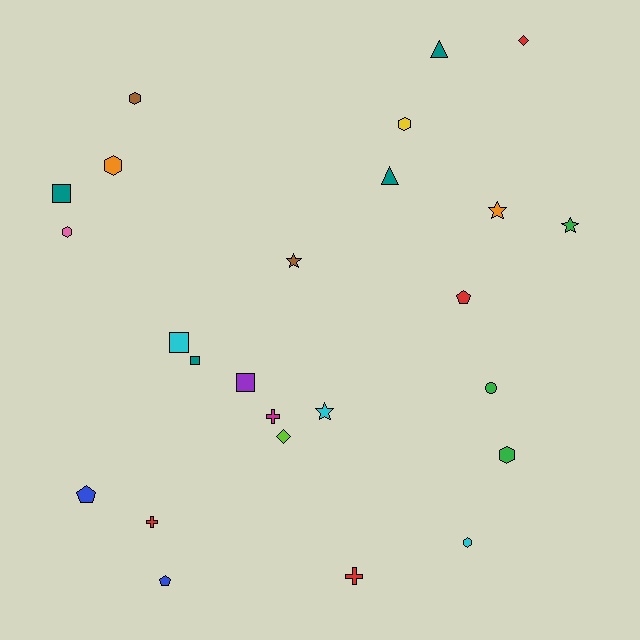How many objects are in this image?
There are 25 objects.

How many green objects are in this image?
There are 3 green objects.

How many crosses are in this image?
There are 3 crosses.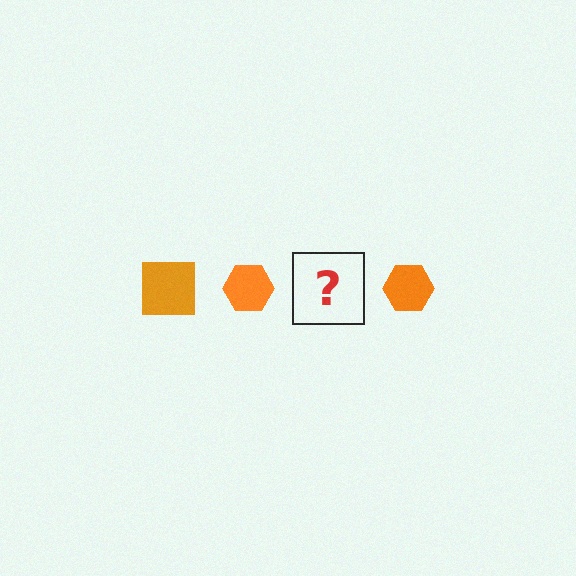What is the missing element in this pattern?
The missing element is an orange square.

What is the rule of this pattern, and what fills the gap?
The rule is that the pattern cycles through square, hexagon shapes in orange. The gap should be filled with an orange square.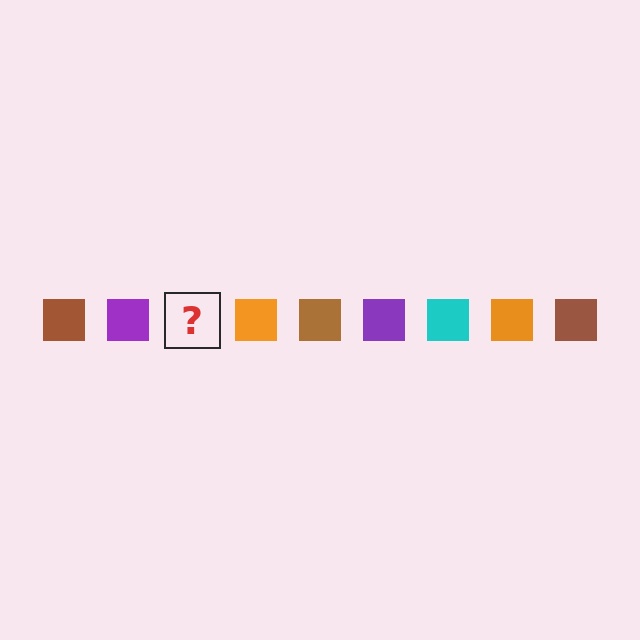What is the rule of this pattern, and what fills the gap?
The rule is that the pattern cycles through brown, purple, cyan, orange squares. The gap should be filled with a cyan square.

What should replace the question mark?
The question mark should be replaced with a cyan square.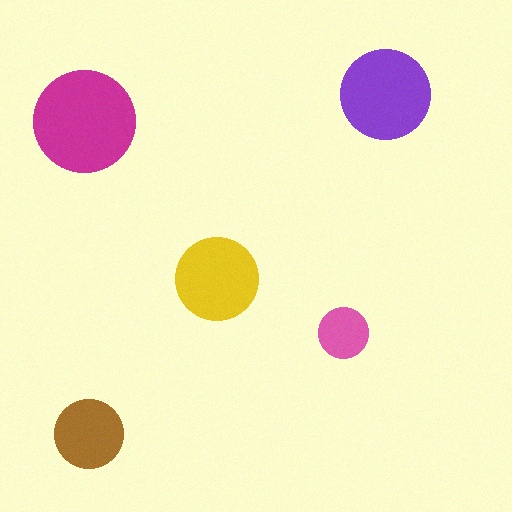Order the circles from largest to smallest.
the magenta one, the purple one, the yellow one, the brown one, the pink one.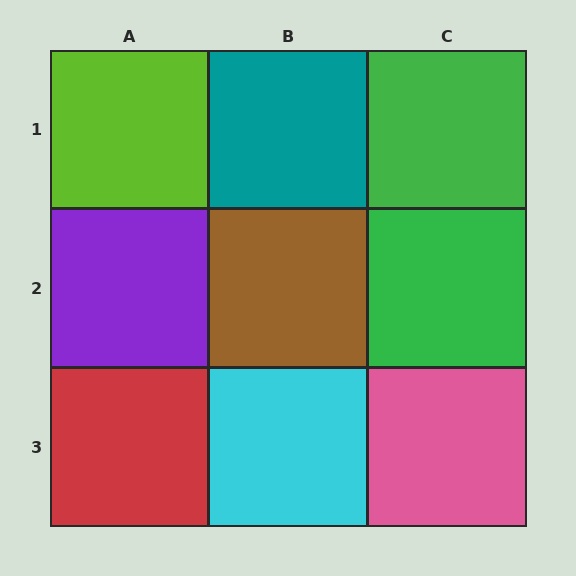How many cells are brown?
1 cell is brown.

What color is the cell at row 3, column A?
Red.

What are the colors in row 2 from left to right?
Purple, brown, green.